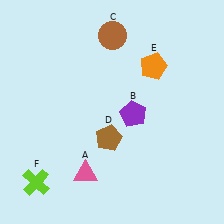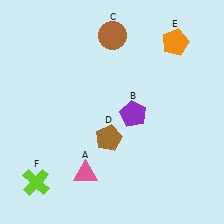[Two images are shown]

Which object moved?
The orange pentagon (E) moved up.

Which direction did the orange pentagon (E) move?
The orange pentagon (E) moved up.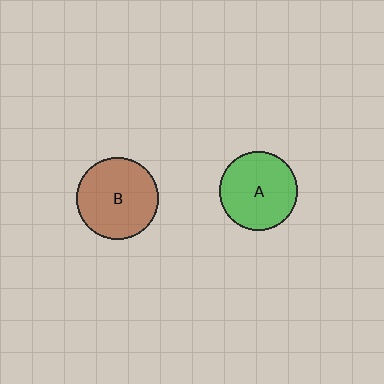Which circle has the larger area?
Circle B (brown).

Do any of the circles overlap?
No, none of the circles overlap.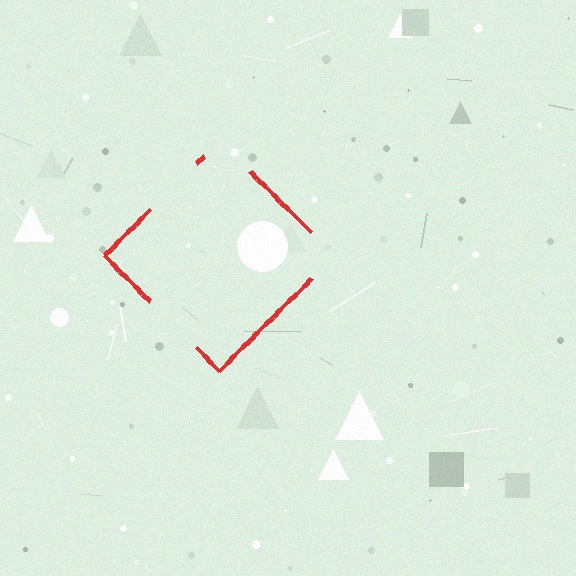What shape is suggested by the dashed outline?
The dashed outline suggests a diamond.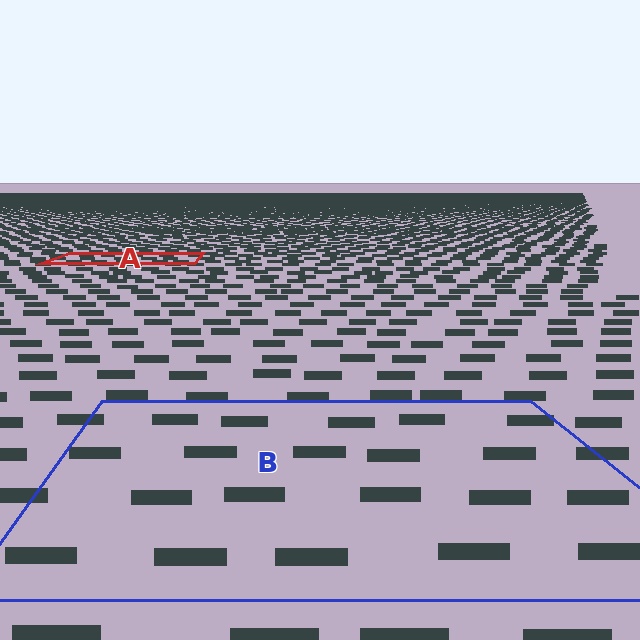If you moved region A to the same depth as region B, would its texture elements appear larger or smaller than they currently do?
They would appear larger. At a closer depth, the same texture elements are projected at a bigger on-screen size.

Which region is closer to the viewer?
Region B is closer. The texture elements there are larger and more spread out.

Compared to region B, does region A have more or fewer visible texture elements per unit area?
Region A has more texture elements per unit area — they are packed more densely because it is farther away.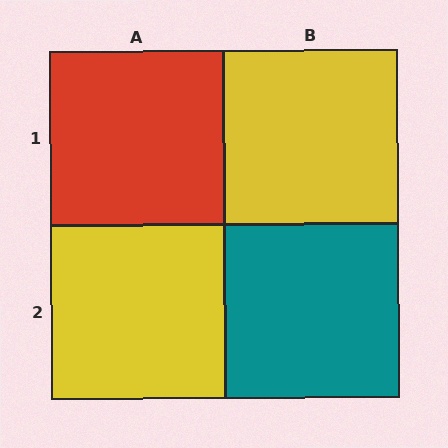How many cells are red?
1 cell is red.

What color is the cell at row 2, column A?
Yellow.